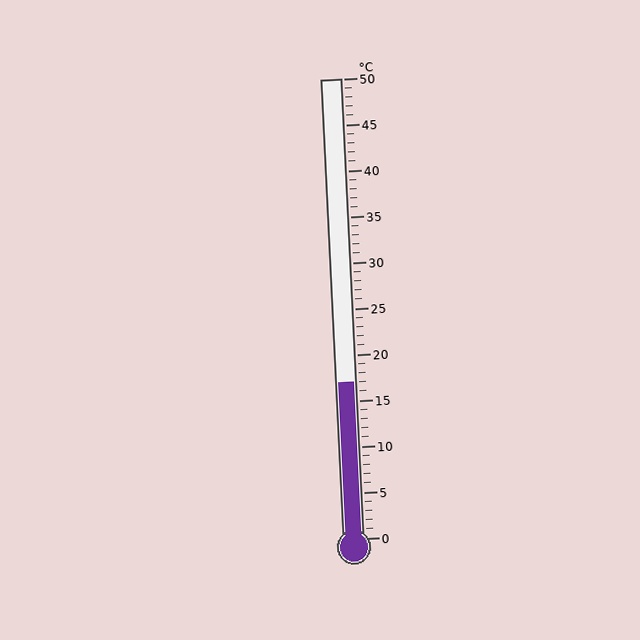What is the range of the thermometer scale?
The thermometer scale ranges from 0°C to 50°C.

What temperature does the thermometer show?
The thermometer shows approximately 17°C.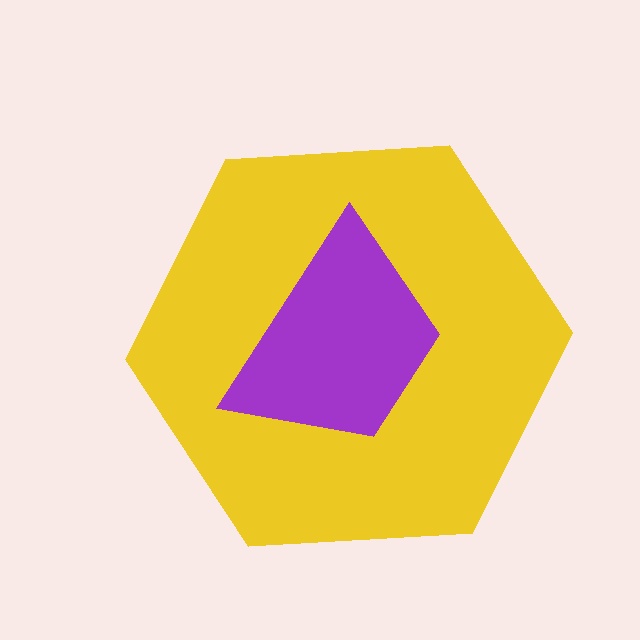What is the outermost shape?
The yellow hexagon.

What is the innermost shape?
The purple trapezoid.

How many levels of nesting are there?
2.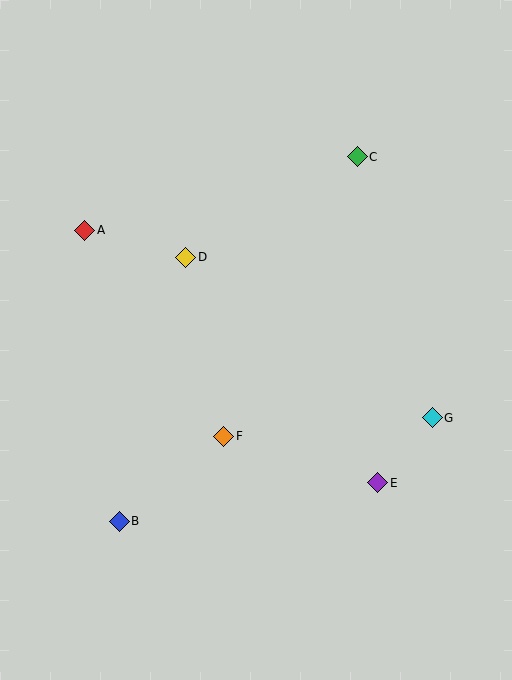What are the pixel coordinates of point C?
Point C is at (357, 157).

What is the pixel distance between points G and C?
The distance between G and C is 271 pixels.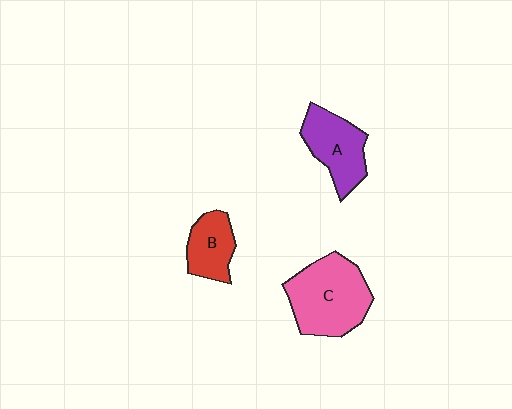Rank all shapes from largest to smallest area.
From largest to smallest: C (pink), A (purple), B (red).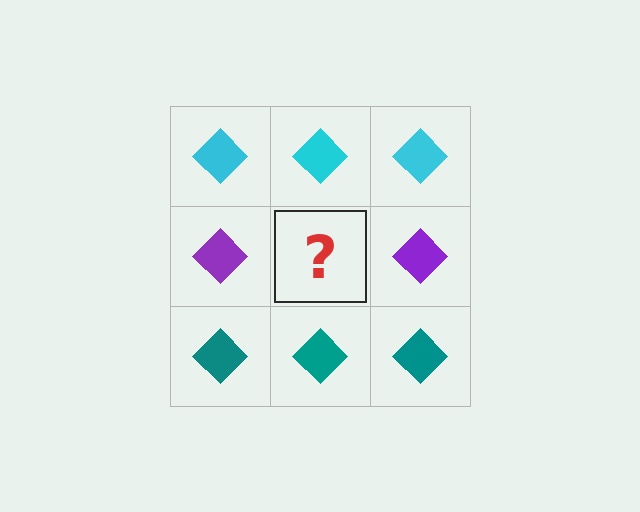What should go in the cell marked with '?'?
The missing cell should contain a purple diamond.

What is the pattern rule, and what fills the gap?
The rule is that each row has a consistent color. The gap should be filled with a purple diamond.